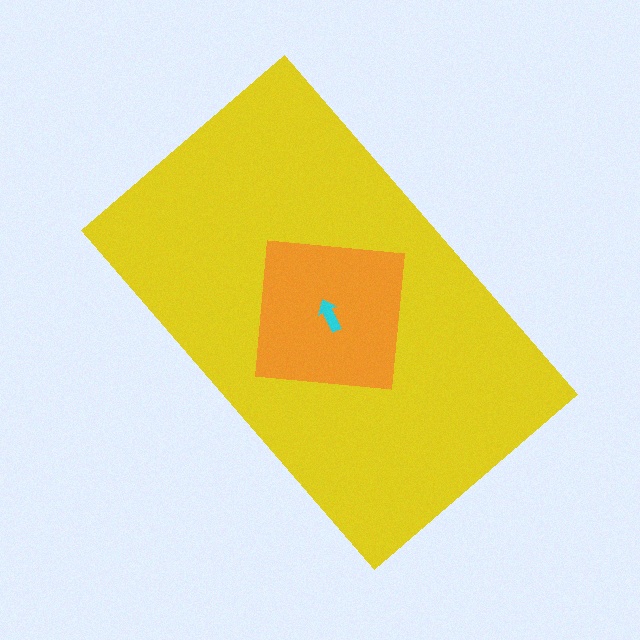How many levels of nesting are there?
3.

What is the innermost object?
The cyan arrow.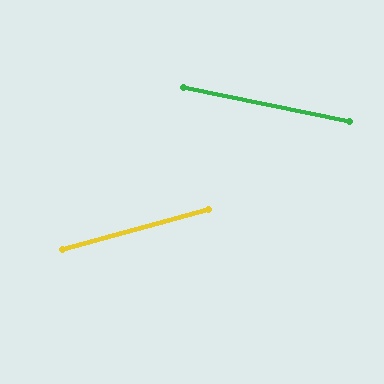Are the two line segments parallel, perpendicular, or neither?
Neither parallel nor perpendicular — they differ by about 27°.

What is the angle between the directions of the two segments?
Approximately 27 degrees.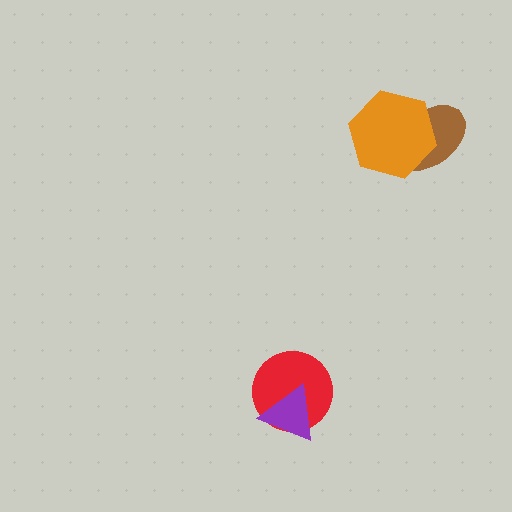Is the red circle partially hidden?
Yes, it is partially covered by another shape.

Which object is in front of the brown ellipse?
The orange hexagon is in front of the brown ellipse.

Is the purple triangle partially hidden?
No, no other shape covers it.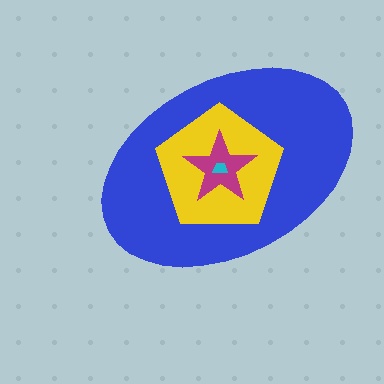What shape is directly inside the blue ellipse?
The yellow pentagon.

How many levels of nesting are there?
4.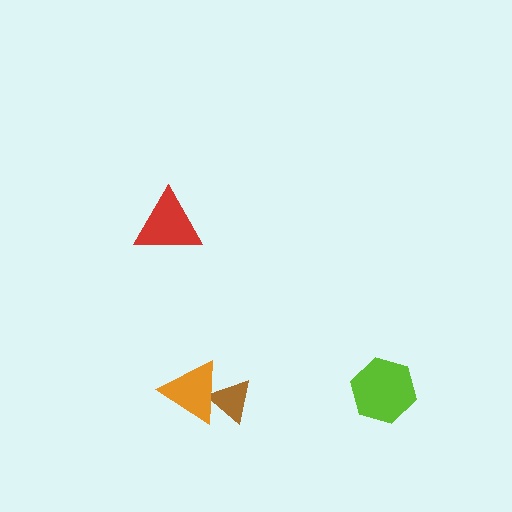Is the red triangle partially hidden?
No, no other shape covers it.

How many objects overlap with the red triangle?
0 objects overlap with the red triangle.